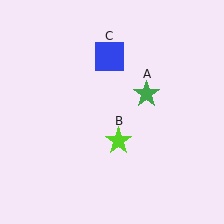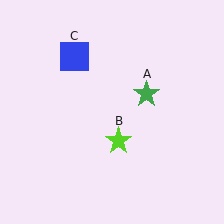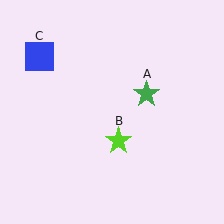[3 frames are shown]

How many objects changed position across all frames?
1 object changed position: blue square (object C).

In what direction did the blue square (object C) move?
The blue square (object C) moved left.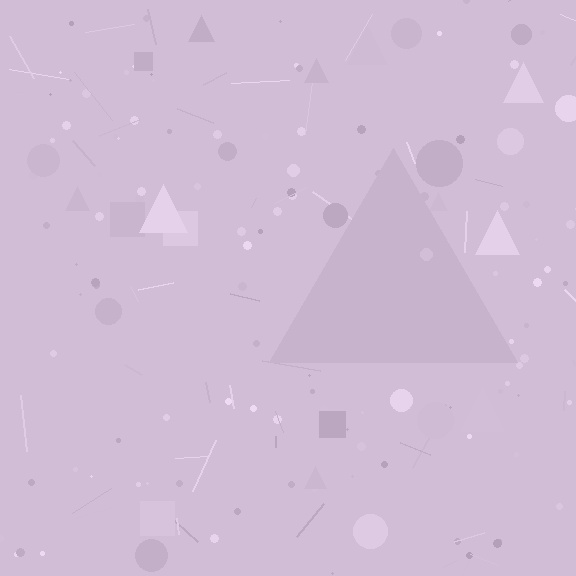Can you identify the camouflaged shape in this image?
The camouflaged shape is a triangle.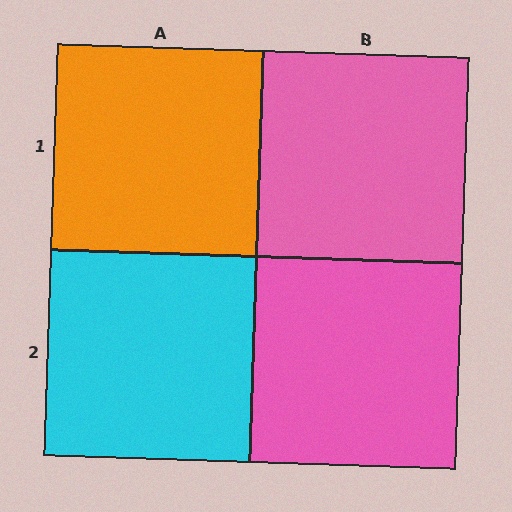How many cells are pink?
2 cells are pink.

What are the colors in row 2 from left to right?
Cyan, pink.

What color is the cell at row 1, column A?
Orange.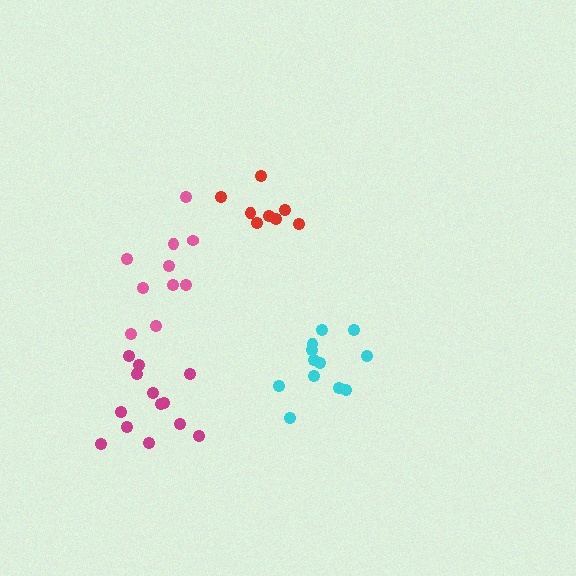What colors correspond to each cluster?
The clusters are colored: red, cyan, magenta, pink.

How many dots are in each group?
Group 1: 8 dots, Group 2: 12 dots, Group 3: 13 dots, Group 4: 10 dots (43 total).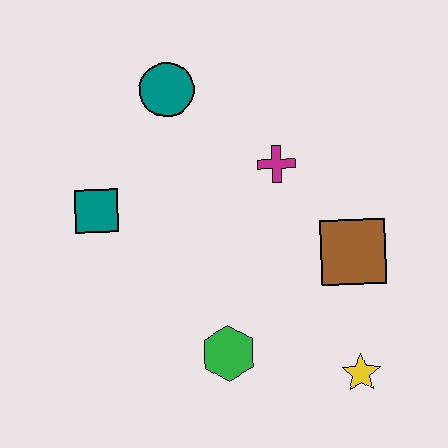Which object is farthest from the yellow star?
The teal circle is farthest from the yellow star.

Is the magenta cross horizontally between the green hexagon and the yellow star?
Yes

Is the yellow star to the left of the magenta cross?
No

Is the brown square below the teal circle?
Yes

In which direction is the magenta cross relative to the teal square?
The magenta cross is to the right of the teal square.